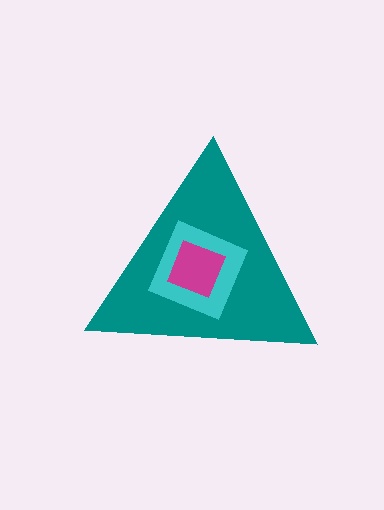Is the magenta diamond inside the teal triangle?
Yes.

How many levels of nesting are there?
3.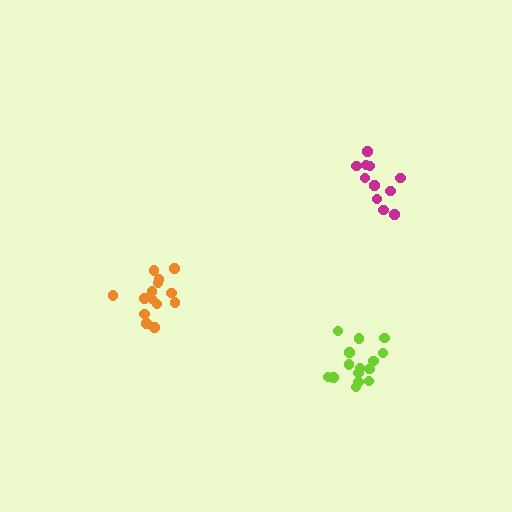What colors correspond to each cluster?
The clusters are colored: lime, magenta, orange.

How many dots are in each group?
Group 1: 16 dots, Group 2: 11 dots, Group 3: 14 dots (41 total).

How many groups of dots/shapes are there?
There are 3 groups.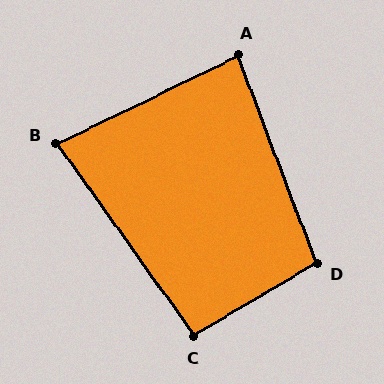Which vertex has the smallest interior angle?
B, at approximately 80 degrees.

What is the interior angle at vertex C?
Approximately 95 degrees (obtuse).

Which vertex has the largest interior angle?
D, at approximately 100 degrees.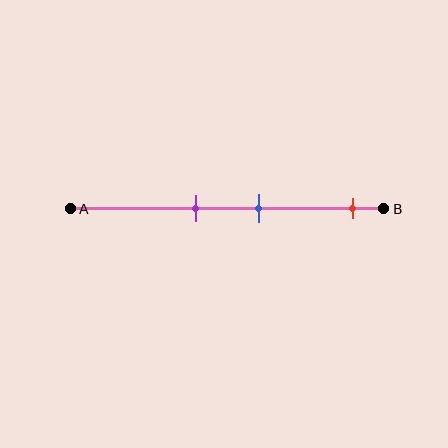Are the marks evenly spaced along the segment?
No, the marks are not evenly spaced.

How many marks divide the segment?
There are 3 marks dividing the segment.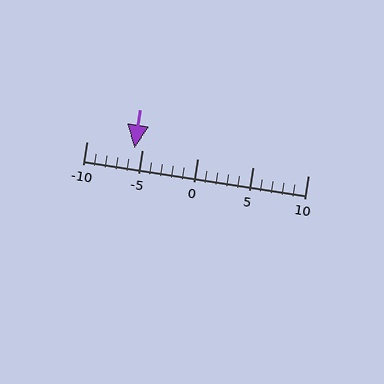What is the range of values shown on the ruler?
The ruler shows values from -10 to 10.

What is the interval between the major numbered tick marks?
The major tick marks are spaced 5 units apart.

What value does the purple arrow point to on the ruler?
The purple arrow points to approximately -6.